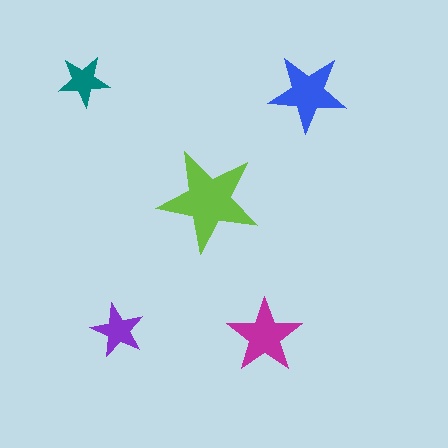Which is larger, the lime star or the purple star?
The lime one.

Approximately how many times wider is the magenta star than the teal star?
About 1.5 times wider.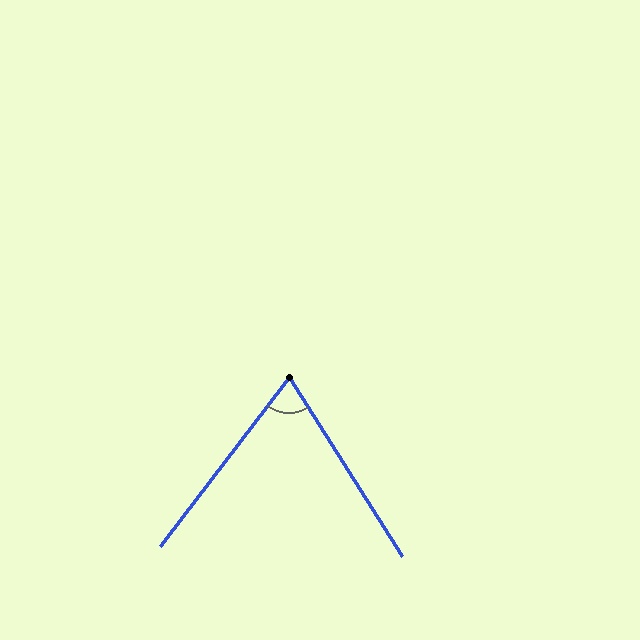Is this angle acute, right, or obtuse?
It is acute.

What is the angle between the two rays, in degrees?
Approximately 70 degrees.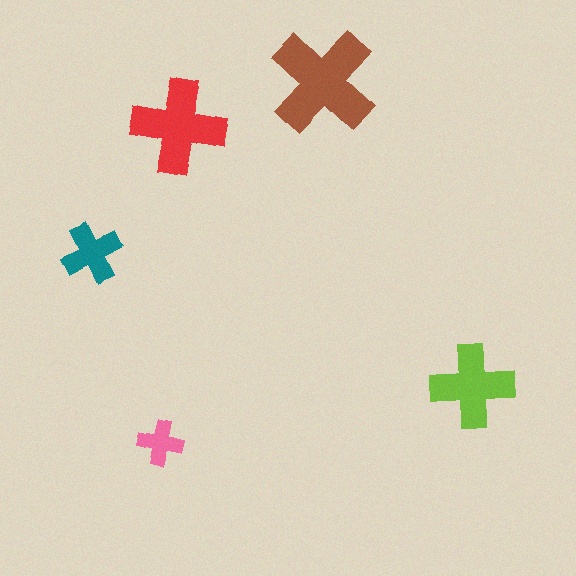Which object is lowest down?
The pink cross is bottommost.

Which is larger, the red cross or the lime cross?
The red one.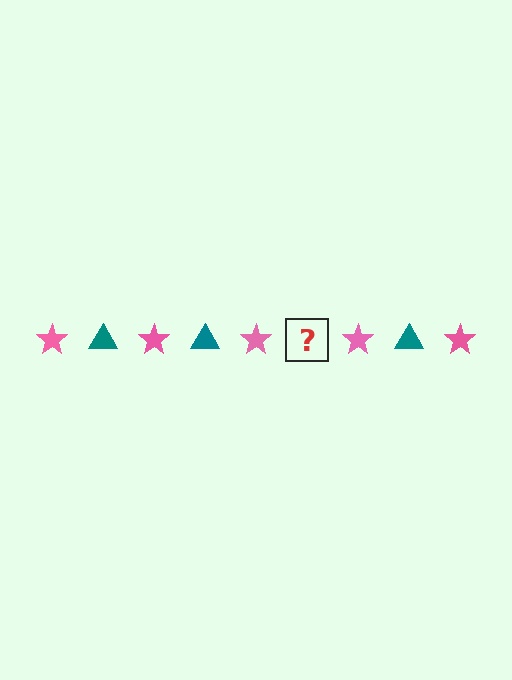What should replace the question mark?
The question mark should be replaced with a teal triangle.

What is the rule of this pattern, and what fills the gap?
The rule is that the pattern alternates between pink star and teal triangle. The gap should be filled with a teal triangle.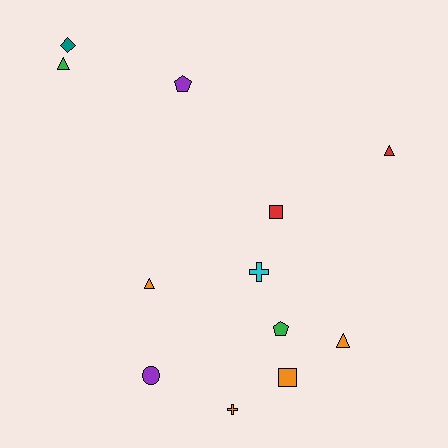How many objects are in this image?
There are 12 objects.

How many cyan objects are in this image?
There is 1 cyan object.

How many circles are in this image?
There is 1 circle.